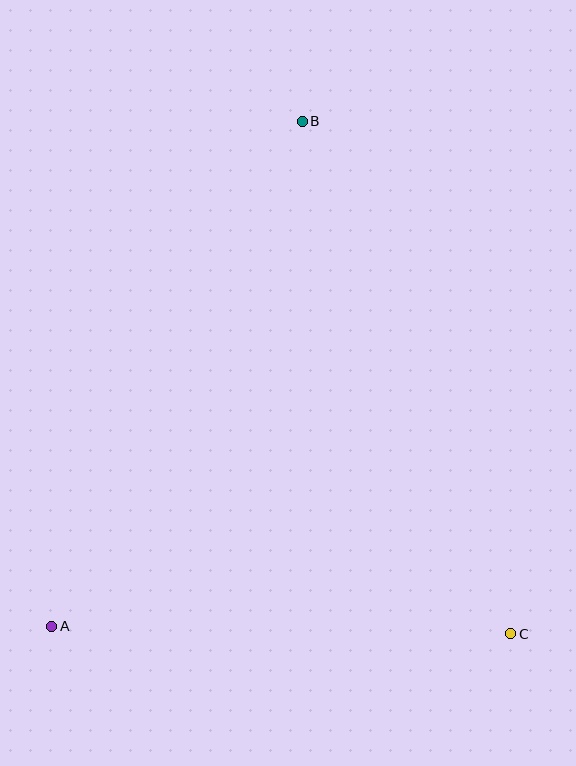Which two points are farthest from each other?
Points A and B are farthest from each other.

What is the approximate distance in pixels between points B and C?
The distance between B and C is approximately 553 pixels.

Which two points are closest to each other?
Points A and C are closest to each other.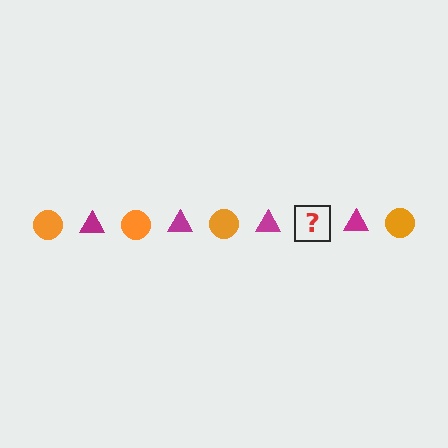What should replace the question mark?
The question mark should be replaced with an orange circle.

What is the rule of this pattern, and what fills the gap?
The rule is that the pattern alternates between orange circle and magenta triangle. The gap should be filled with an orange circle.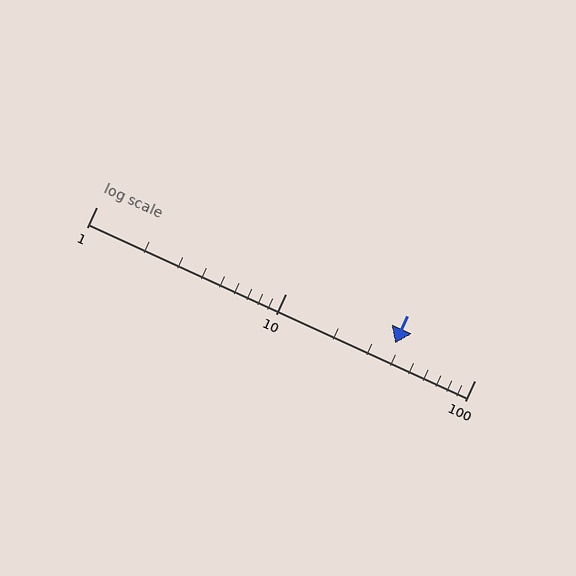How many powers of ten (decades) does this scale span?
The scale spans 2 decades, from 1 to 100.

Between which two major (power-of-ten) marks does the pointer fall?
The pointer is between 10 and 100.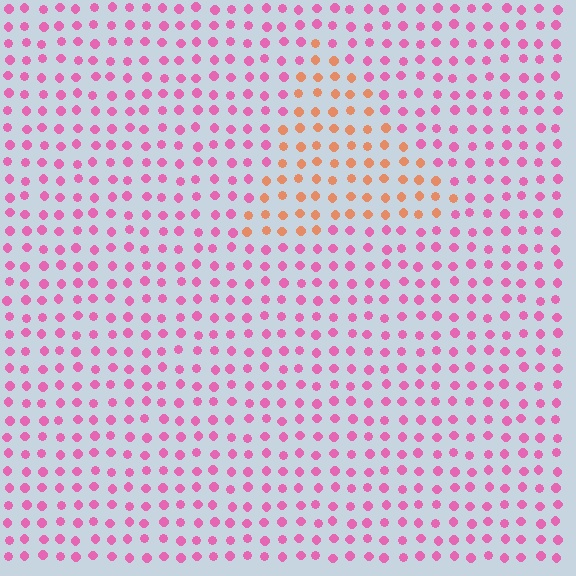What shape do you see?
I see a triangle.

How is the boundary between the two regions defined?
The boundary is defined purely by a slight shift in hue (about 54 degrees). Spacing, size, and orientation are identical on both sides.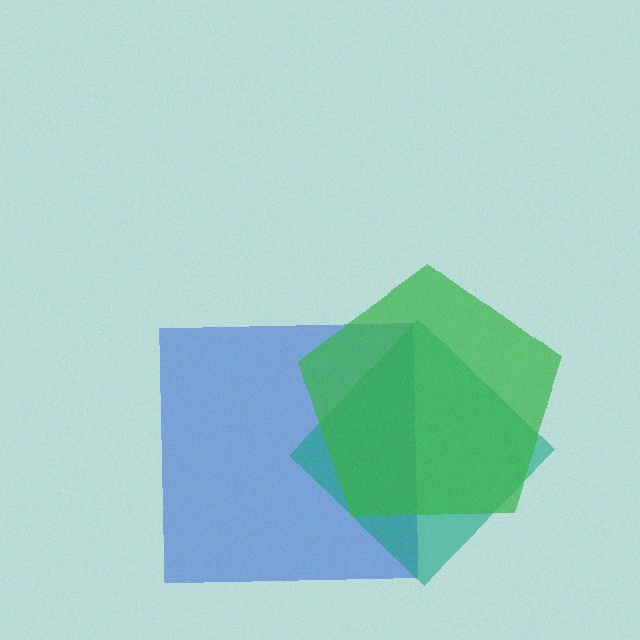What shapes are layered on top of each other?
The layered shapes are: a blue square, a teal diamond, a green pentagon.